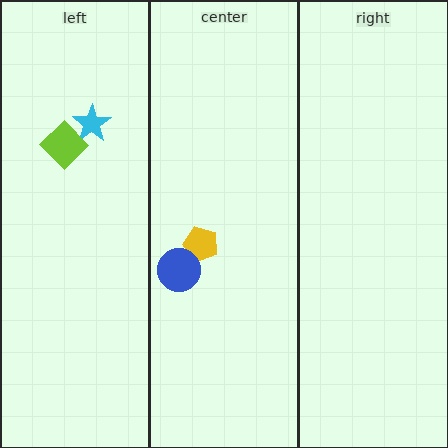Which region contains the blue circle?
The center region.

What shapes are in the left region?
The cyan star, the lime diamond.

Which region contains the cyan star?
The left region.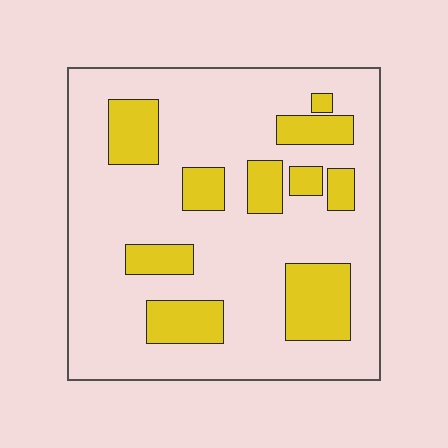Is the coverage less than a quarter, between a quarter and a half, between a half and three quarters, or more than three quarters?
Less than a quarter.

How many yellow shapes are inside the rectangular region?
10.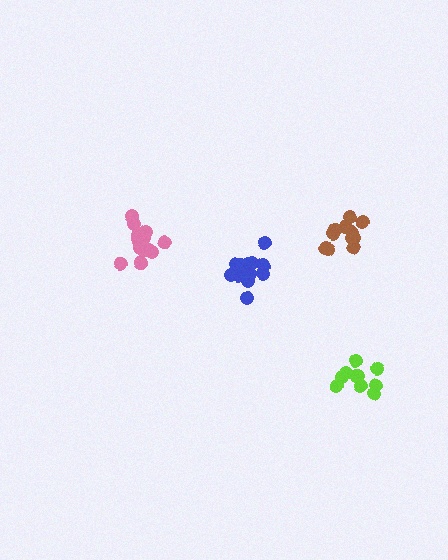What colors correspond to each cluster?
The clusters are colored: brown, lime, pink, blue.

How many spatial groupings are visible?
There are 4 spatial groupings.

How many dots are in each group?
Group 1: 11 dots, Group 2: 10 dots, Group 3: 14 dots, Group 4: 15 dots (50 total).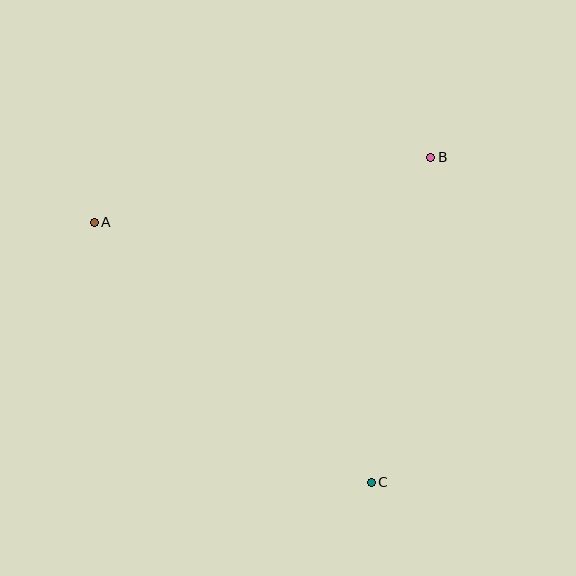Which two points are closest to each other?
Points B and C are closest to each other.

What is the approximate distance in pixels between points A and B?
The distance between A and B is approximately 343 pixels.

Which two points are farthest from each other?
Points A and C are farthest from each other.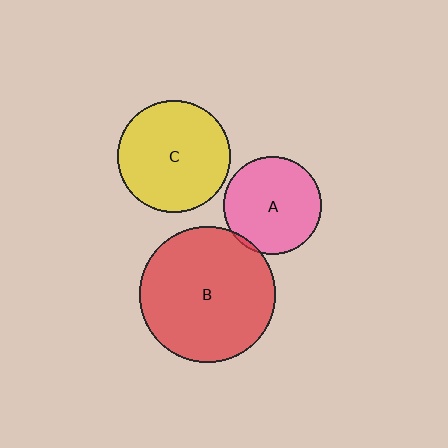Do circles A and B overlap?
Yes.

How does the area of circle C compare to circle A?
Approximately 1.3 times.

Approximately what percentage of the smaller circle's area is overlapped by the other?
Approximately 5%.